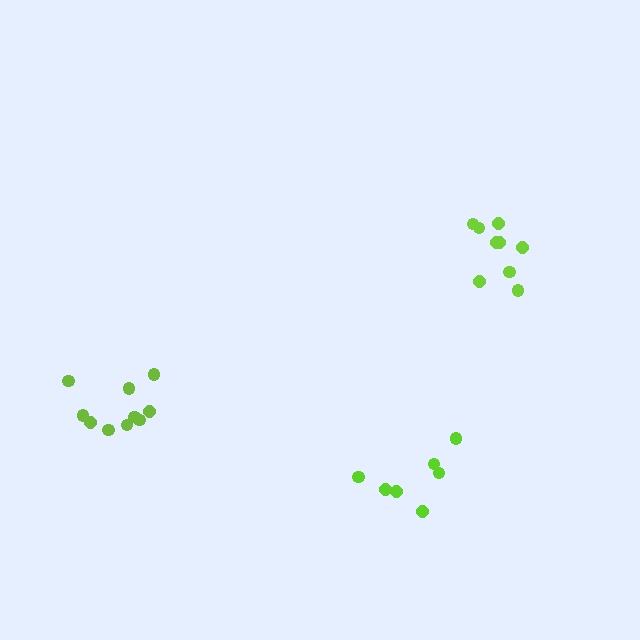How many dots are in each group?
Group 1: 11 dots, Group 2: 9 dots, Group 3: 7 dots (27 total).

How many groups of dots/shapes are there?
There are 3 groups.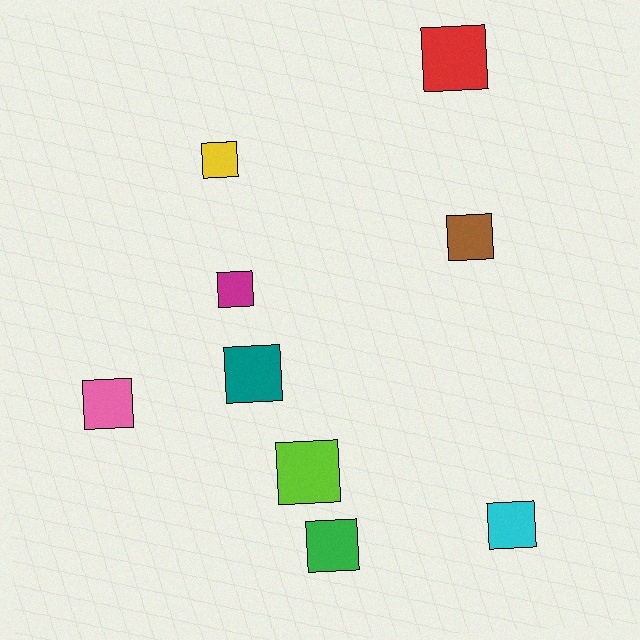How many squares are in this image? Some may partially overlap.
There are 9 squares.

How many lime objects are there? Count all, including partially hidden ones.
There is 1 lime object.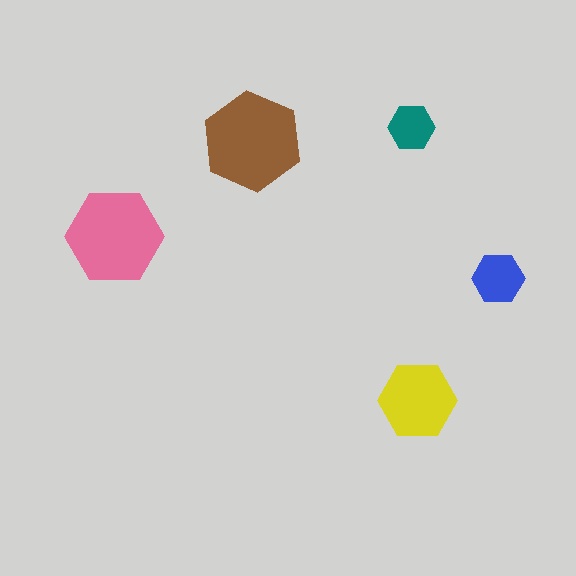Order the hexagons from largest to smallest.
the brown one, the pink one, the yellow one, the blue one, the teal one.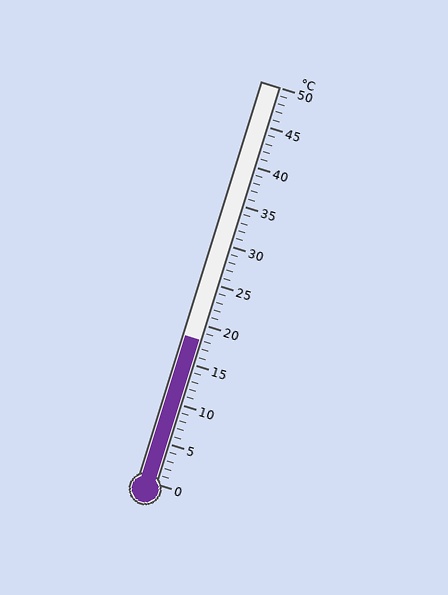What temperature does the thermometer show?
The thermometer shows approximately 18°C.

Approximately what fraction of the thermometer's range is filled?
The thermometer is filled to approximately 35% of its range.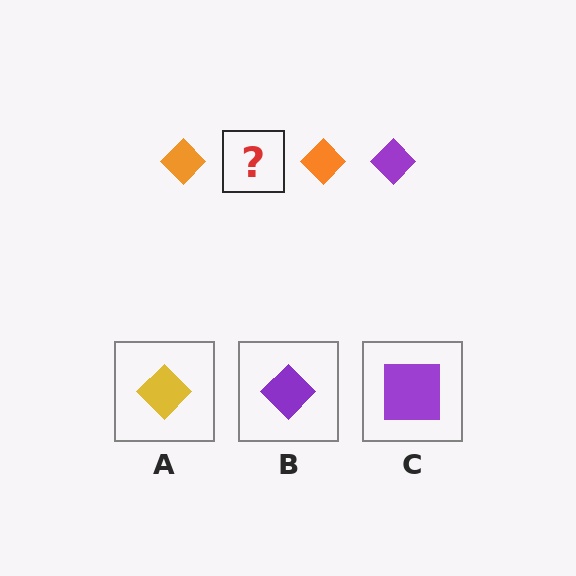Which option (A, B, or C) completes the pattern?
B.